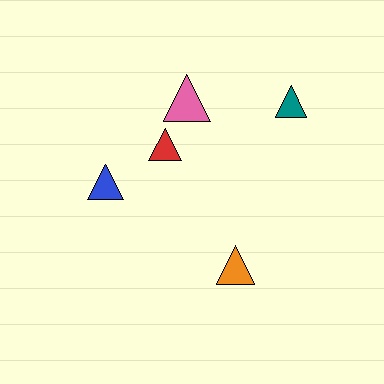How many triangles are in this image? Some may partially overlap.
There are 5 triangles.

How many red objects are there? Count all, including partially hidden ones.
There is 1 red object.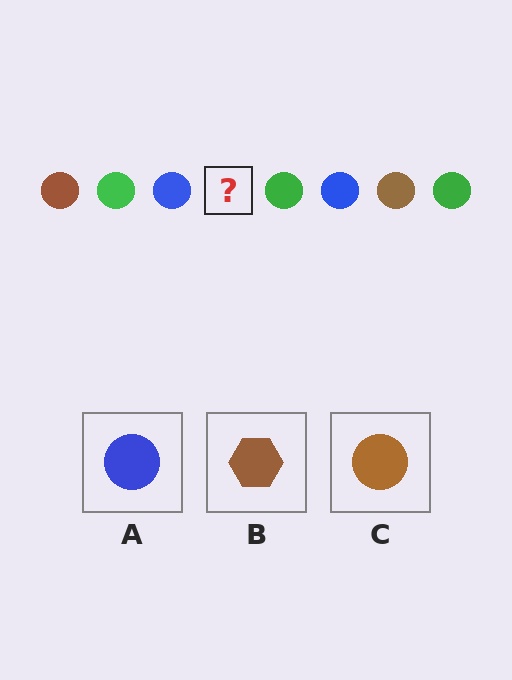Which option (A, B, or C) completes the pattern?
C.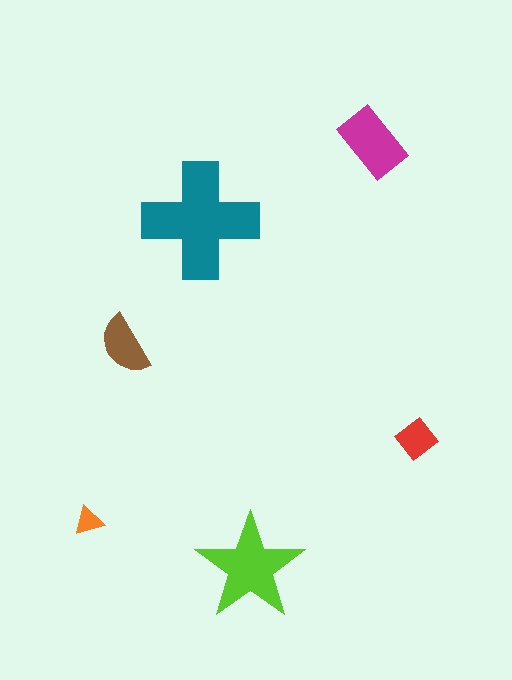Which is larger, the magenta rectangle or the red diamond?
The magenta rectangle.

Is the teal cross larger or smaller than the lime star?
Larger.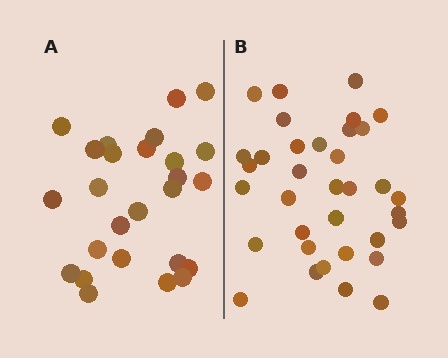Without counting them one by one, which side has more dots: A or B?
Region B (the right region) has more dots.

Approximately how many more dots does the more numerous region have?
Region B has roughly 8 or so more dots than region A.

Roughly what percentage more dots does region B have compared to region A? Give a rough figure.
About 35% more.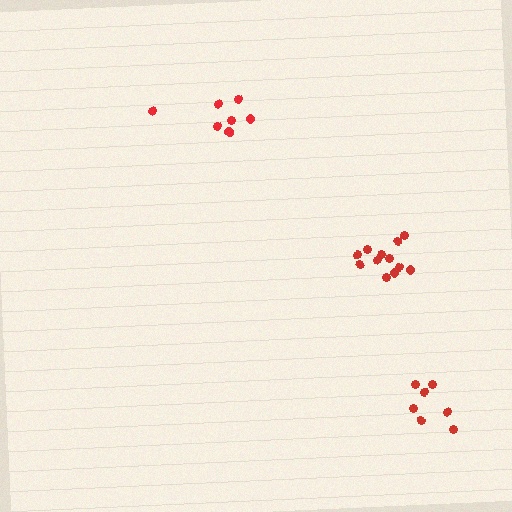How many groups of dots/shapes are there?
There are 3 groups.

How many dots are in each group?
Group 1: 7 dots, Group 2: 12 dots, Group 3: 7 dots (26 total).